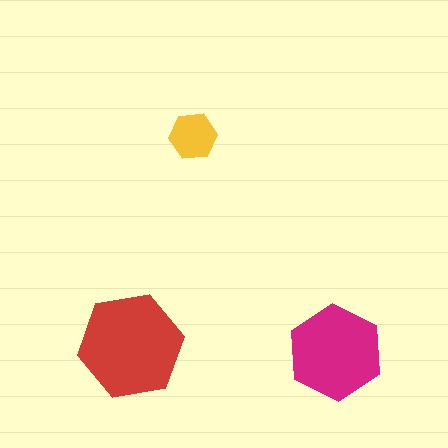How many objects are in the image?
There are 3 objects in the image.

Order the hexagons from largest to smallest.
the red one, the magenta one, the yellow one.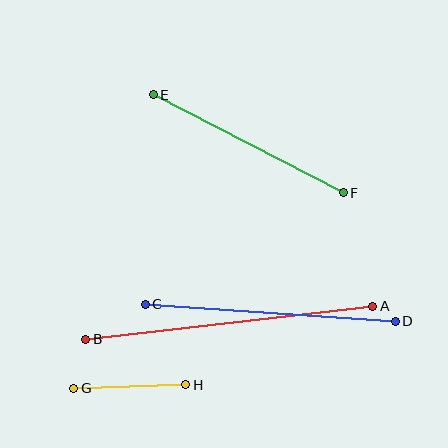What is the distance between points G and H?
The distance is approximately 112 pixels.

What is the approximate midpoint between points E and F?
The midpoint is at approximately (248, 144) pixels.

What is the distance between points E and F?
The distance is approximately 214 pixels.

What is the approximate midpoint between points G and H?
The midpoint is at approximately (130, 386) pixels.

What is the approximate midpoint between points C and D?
The midpoint is at approximately (270, 313) pixels.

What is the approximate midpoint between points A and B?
The midpoint is at approximately (229, 323) pixels.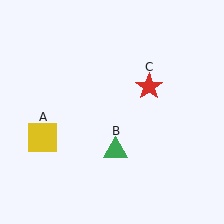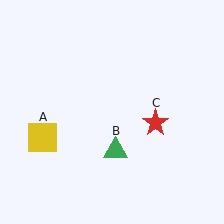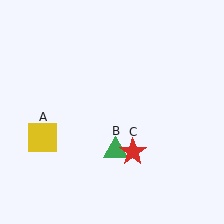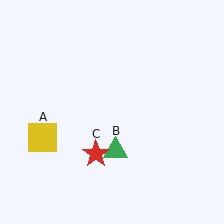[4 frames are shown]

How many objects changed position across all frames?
1 object changed position: red star (object C).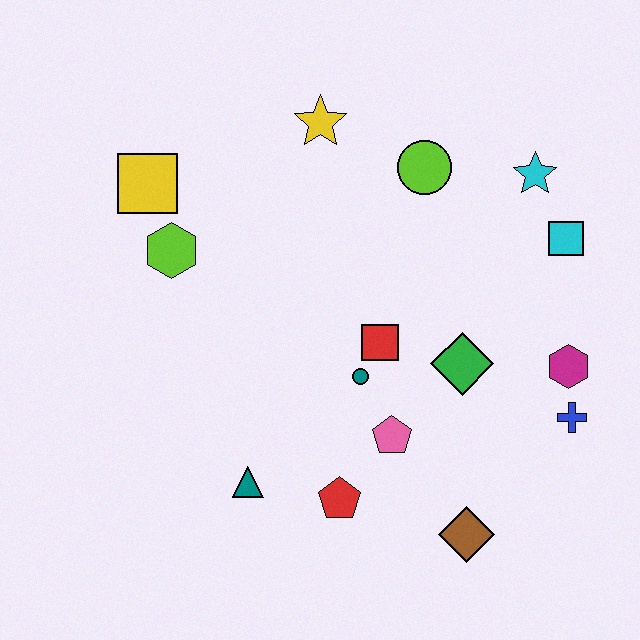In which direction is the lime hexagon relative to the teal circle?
The lime hexagon is to the left of the teal circle.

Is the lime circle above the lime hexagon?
Yes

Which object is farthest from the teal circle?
The yellow square is farthest from the teal circle.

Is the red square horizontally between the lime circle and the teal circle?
Yes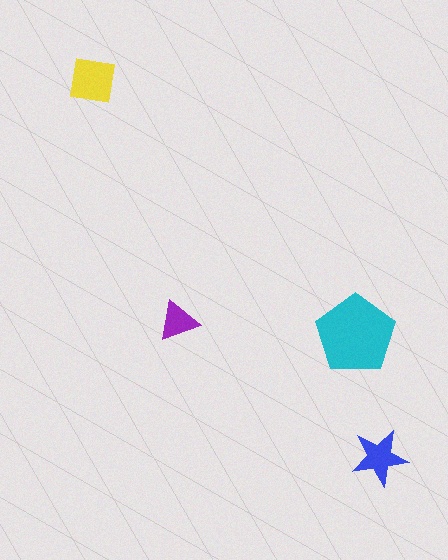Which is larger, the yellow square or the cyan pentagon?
The cyan pentagon.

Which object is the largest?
The cyan pentagon.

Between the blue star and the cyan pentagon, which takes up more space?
The cyan pentagon.